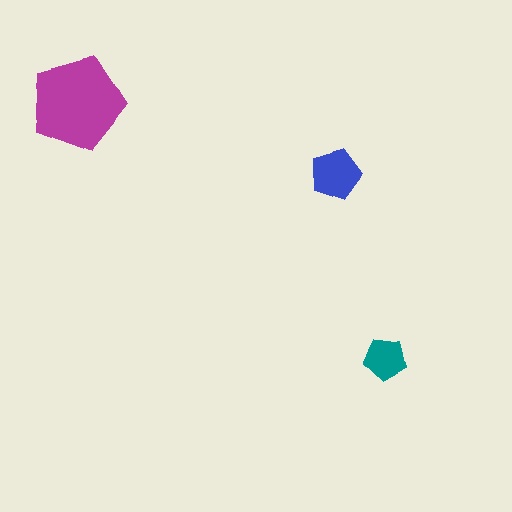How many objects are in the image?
There are 3 objects in the image.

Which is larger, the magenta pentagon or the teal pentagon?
The magenta one.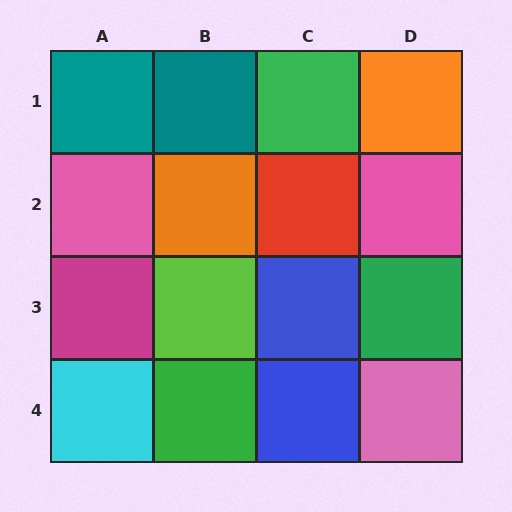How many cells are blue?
2 cells are blue.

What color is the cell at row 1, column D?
Orange.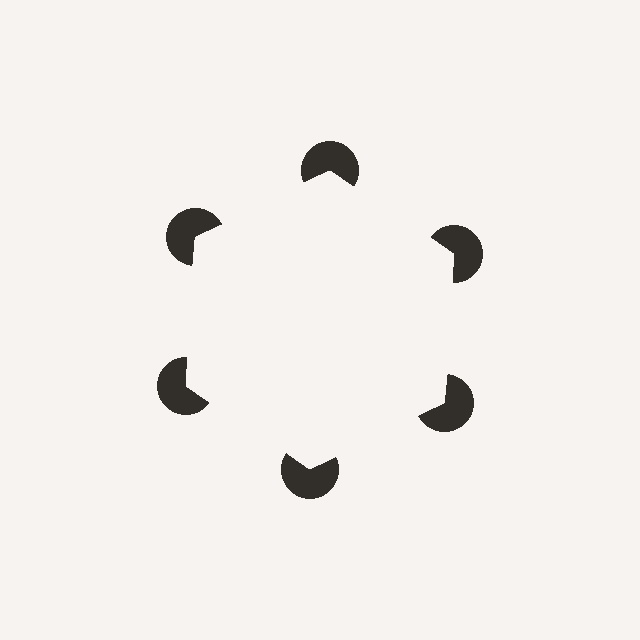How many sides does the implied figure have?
6 sides.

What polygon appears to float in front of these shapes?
An illusory hexagon — its edges are inferred from the aligned wedge cuts in the pac-man discs, not physically drawn.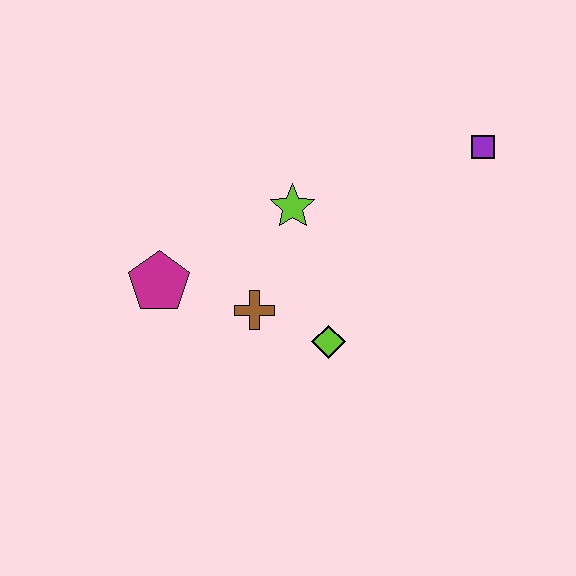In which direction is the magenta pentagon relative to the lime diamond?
The magenta pentagon is to the left of the lime diamond.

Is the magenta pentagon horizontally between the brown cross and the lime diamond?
No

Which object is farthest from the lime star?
The purple square is farthest from the lime star.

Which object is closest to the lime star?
The brown cross is closest to the lime star.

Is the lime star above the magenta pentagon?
Yes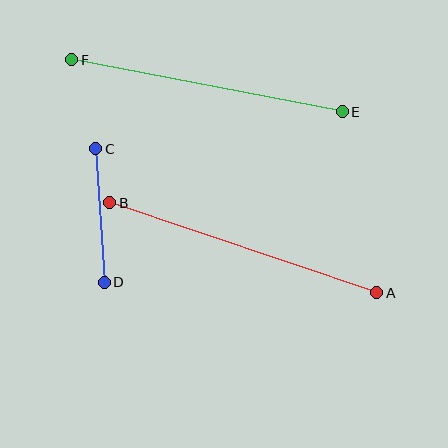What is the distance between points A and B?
The distance is approximately 282 pixels.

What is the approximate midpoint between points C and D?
The midpoint is at approximately (100, 216) pixels.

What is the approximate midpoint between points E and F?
The midpoint is at approximately (207, 86) pixels.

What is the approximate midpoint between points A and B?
The midpoint is at approximately (243, 248) pixels.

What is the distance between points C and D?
The distance is approximately 134 pixels.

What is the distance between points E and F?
The distance is approximately 275 pixels.